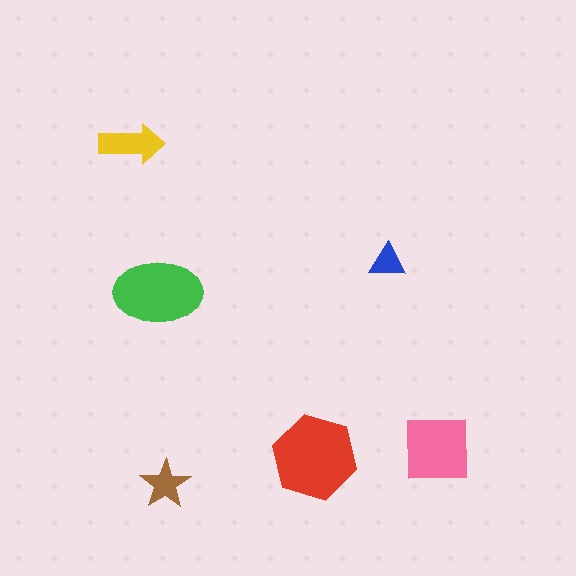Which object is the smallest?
The blue triangle.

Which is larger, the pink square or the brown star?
The pink square.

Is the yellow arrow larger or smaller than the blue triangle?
Larger.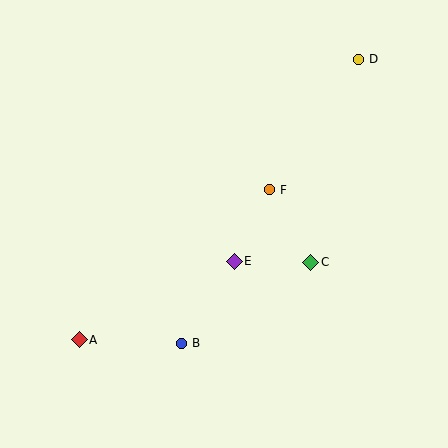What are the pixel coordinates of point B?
Point B is at (182, 343).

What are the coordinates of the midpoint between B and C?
The midpoint between B and C is at (246, 303).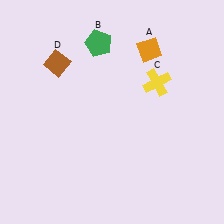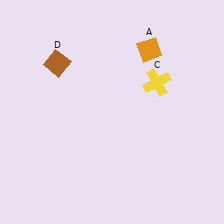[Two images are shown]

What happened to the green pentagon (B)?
The green pentagon (B) was removed in Image 2. It was in the top-left area of Image 1.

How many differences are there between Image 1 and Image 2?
There is 1 difference between the two images.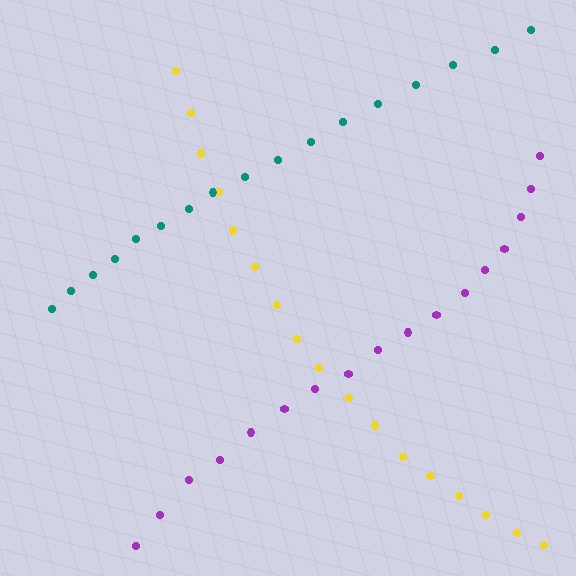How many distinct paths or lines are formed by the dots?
There are 3 distinct paths.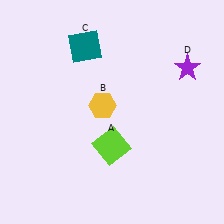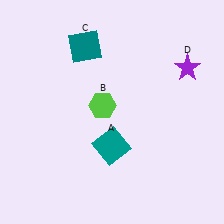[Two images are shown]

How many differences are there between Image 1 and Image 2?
There are 2 differences between the two images.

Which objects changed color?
A changed from lime to teal. B changed from yellow to lime.